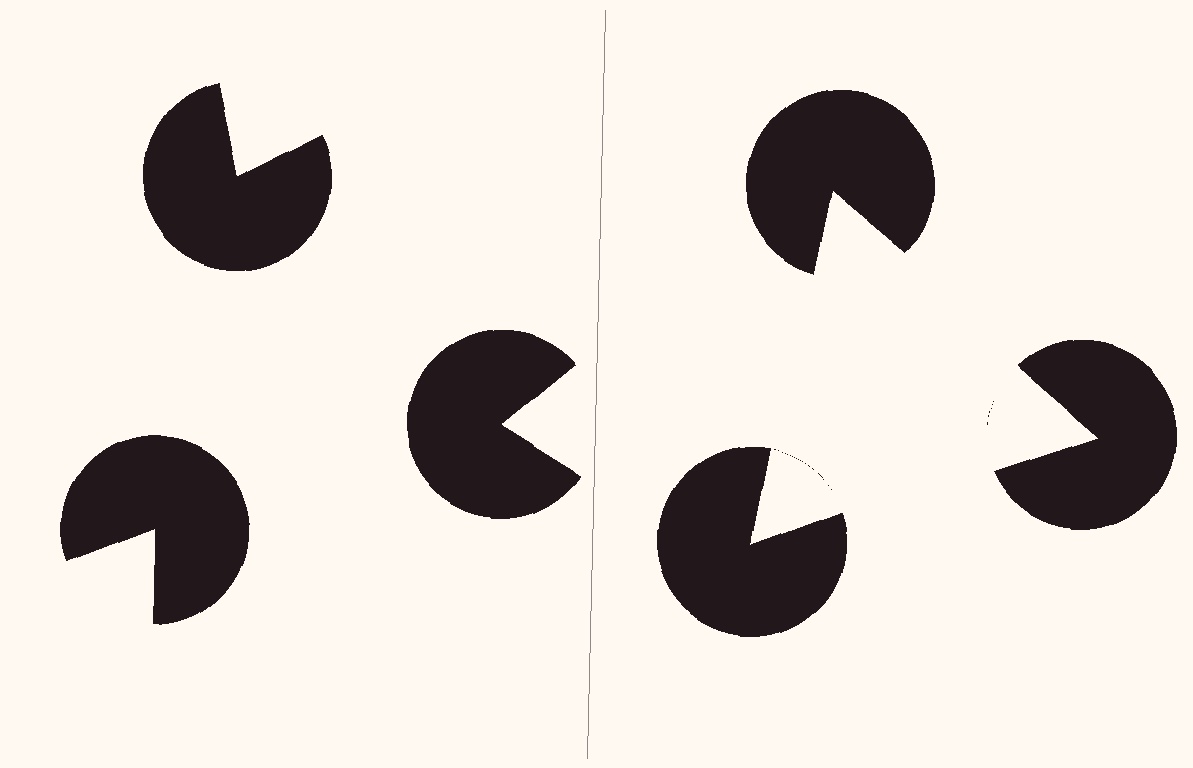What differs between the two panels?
The pac-man discs are positioned identically on both sides; only the wedge orientations differ. On the right they align to a triangle; on the left they are misaligned.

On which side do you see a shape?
An illusory triangle appears on the right side. On the left side the wedge cuts are rotated, so no coherent shape forms.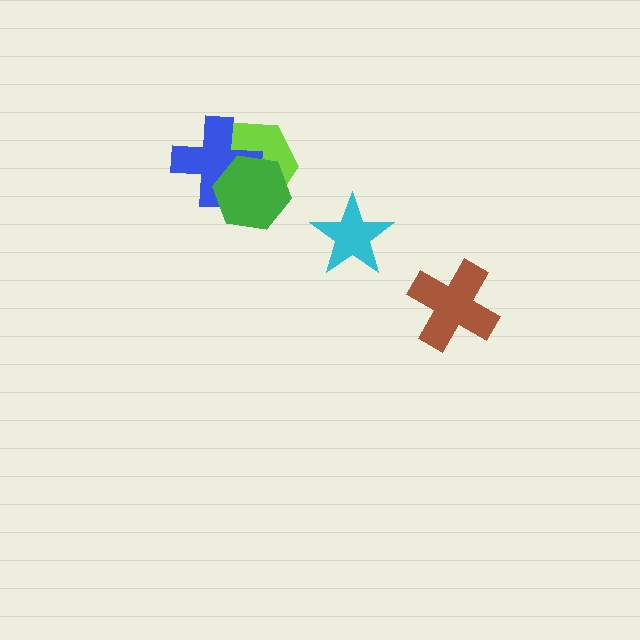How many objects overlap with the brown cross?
0 objects overlap with the brown cross.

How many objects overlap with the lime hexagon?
2 objects overlap with the lime hexagon.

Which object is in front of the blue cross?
The green hexagon is in front of the blue cross.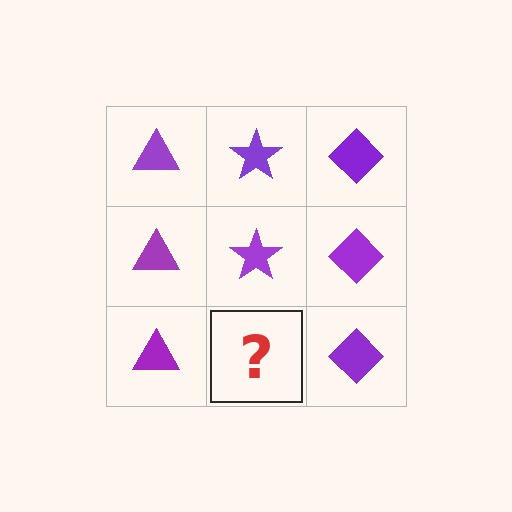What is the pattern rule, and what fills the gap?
The rule is that each column has a consistent shape. The gap should be filled with a purple star.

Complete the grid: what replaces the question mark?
The question mark should be replaced with a purple star.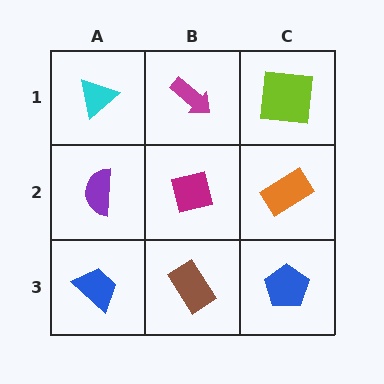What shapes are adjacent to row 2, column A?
A cyan triangle (row 1, column A), a blue trapezoid (row 3, column A), a magenta square (row 2, column B).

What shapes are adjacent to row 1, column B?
A magenta square (row 2, column B), a cyan triangle (row 1, column A), a lime square (row 1, column C).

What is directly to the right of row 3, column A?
A brown rectangle.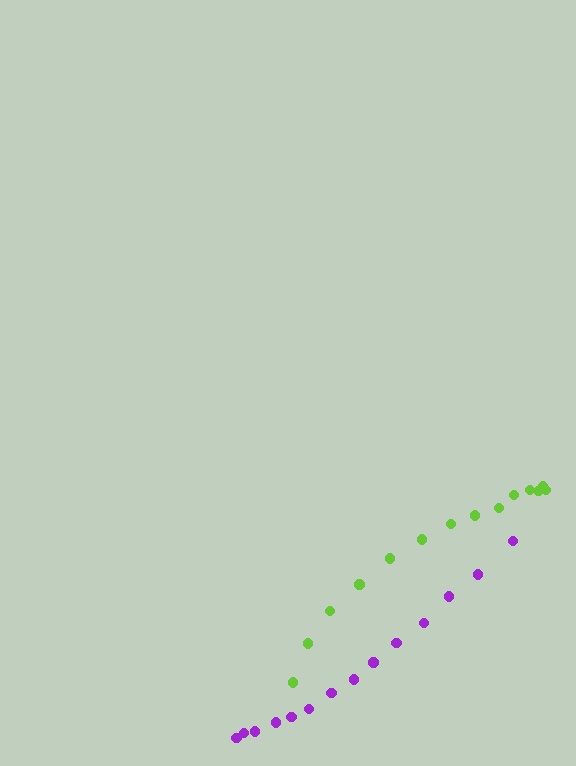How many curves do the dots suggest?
There are 2 distinct paths.